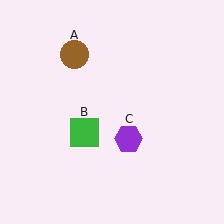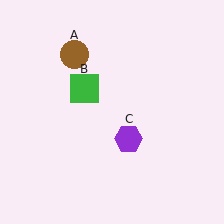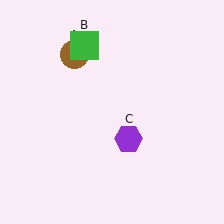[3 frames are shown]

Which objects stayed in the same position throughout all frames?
Brown circle (object A) and purple hexagon (object C) remained stationary.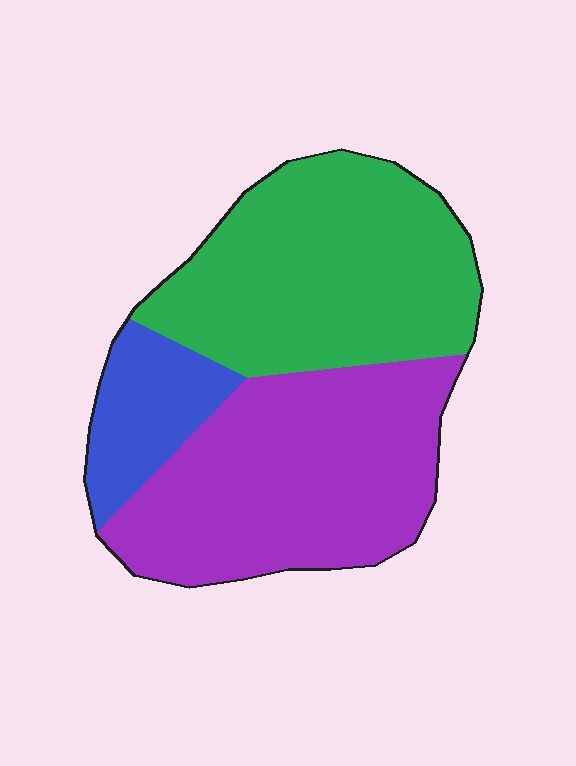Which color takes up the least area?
Blue, at roughly 15%.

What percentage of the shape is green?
Green takes up about two fifths (2/5) of the shape.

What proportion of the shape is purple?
Purple covers 44% of the shape.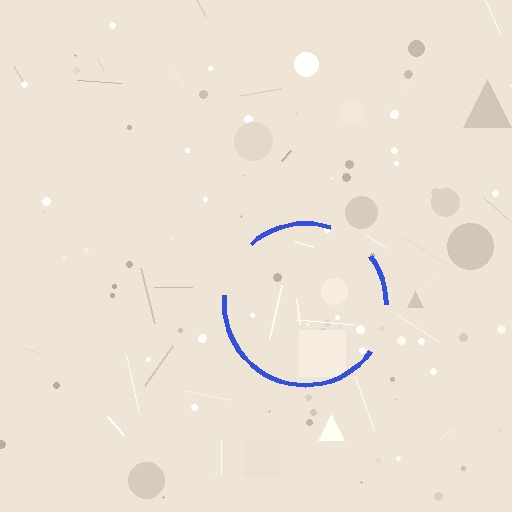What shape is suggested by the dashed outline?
The dashed outline suggests a circle.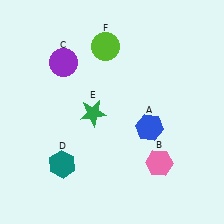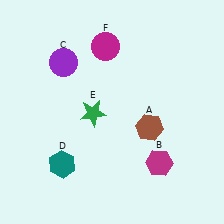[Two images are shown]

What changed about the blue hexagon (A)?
In Image 1, A is blue. In Image 2, it changed to brown.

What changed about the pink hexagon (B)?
In Image 1, B is pink. In Image 2, it changed to magenta.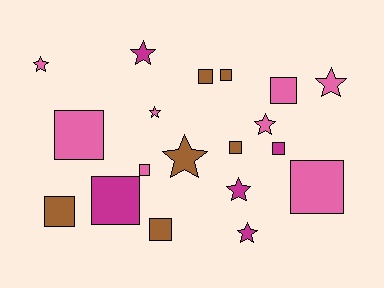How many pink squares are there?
There are 4 pink squares.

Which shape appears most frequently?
Square, with 11 objects.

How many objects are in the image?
There are 19 objects.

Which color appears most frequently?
Pink, with 8 objects.